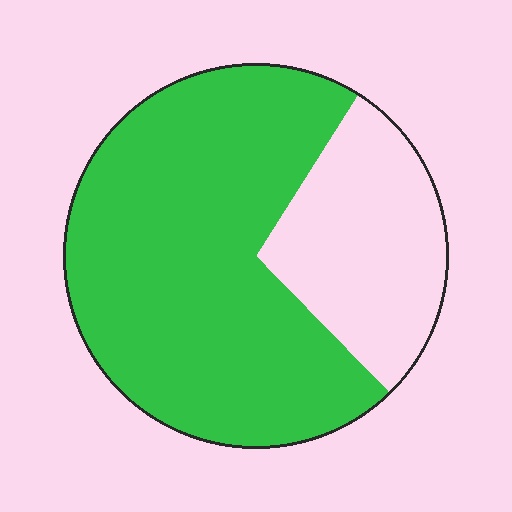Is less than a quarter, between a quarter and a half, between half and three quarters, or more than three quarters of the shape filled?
Between half and three quarters.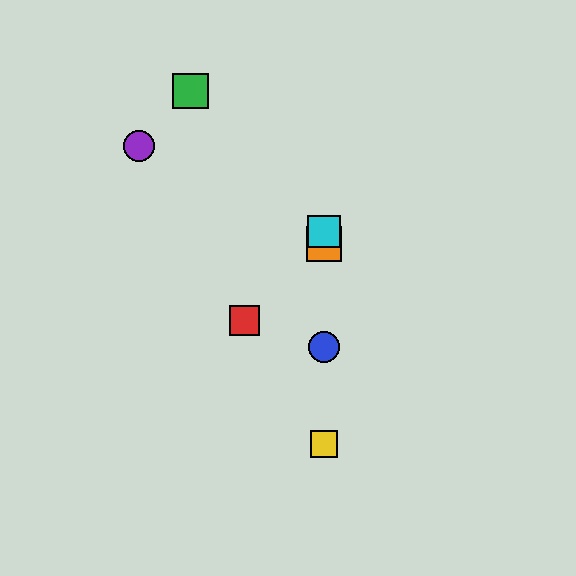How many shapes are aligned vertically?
4 shapes (the blue circle, the yellow square, the orange square, the cyan square) are aligned vertically.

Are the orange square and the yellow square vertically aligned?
Yes, both are at x≈324.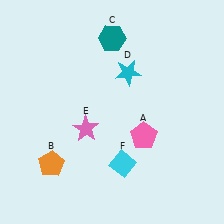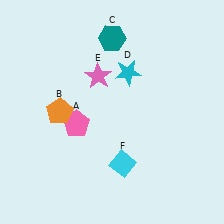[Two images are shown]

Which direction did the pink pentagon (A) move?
The pink pentagon (A) moved left.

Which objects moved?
The objects that moved are: the pink pentagon (A), the orange pentagon (B), the pink star (E).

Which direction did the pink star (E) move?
The pink star (E) moved up.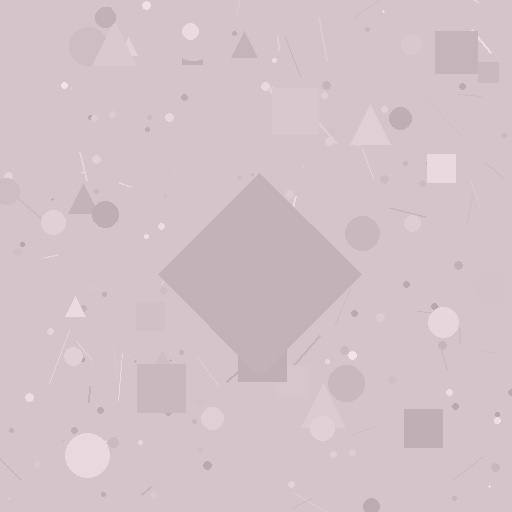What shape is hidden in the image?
A diamond is hidden in the image.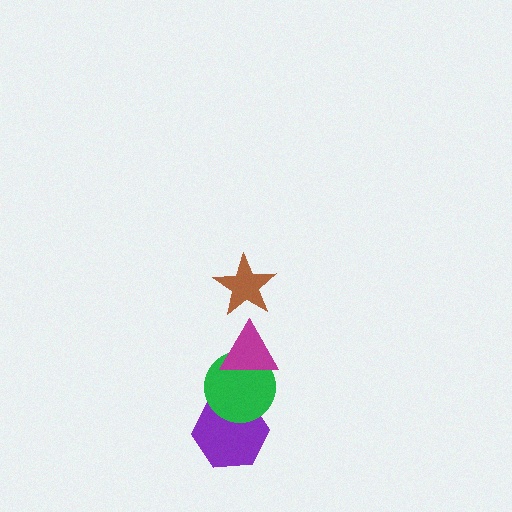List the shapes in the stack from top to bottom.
From top to bottom: the brown star, the magenta triangle, the green circle, the purple hexagon.